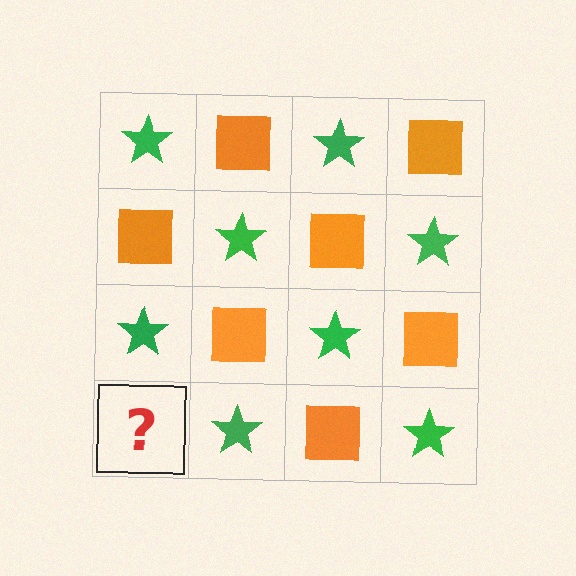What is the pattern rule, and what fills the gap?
The rule is that it alternates green star and orange square in a checkerboard pattern. The gap should be filled with an orange square.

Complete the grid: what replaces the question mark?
The question mark should be replaced with an orange square.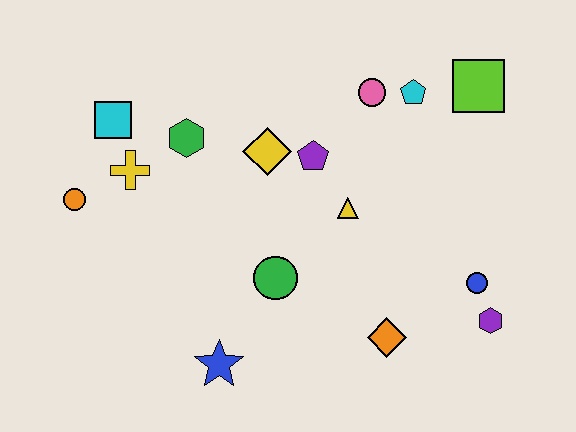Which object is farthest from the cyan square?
The purple hexagon is farthest from the cyan square.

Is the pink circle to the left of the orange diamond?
Yes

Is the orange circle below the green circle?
No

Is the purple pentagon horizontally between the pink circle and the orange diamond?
No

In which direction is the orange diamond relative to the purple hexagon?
The orange diamond is to the left of the purple hexagon.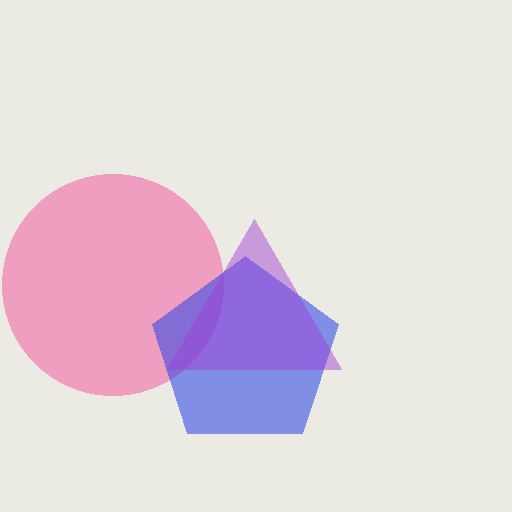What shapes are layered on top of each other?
The layered shapes are: a pink circle, a blue pentagon, a purple triangle.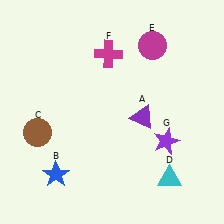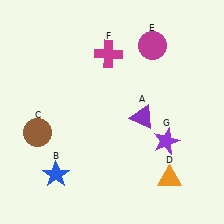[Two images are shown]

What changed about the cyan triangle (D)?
In Image 1, D is cyan. In Image 2, it changed to orange.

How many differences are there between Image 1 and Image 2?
There is 1 difference between the two images.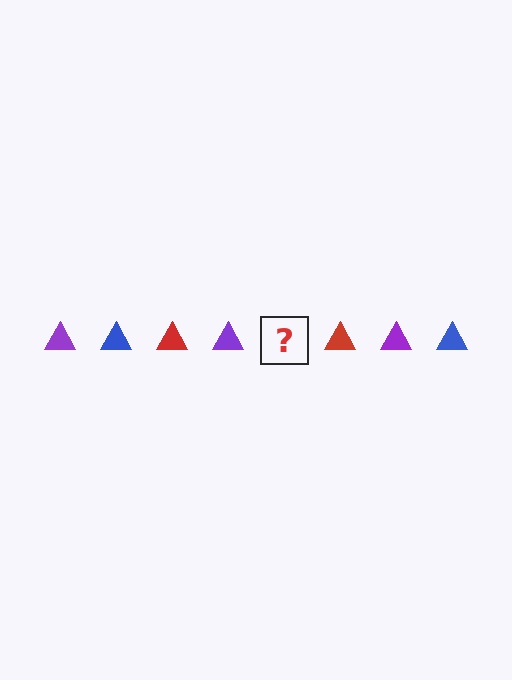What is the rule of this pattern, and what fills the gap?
The rule is that the pattern cycles through purple, blue, red triangles. The gap should be filled with a blue triangle.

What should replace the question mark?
The question mark should be replaced with a blue triangle.